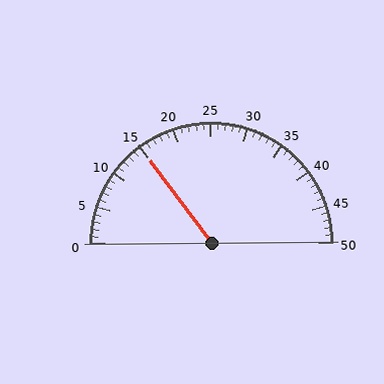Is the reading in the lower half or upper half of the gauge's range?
The reading is in the lower half of the range (0 to 50).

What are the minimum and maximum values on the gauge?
The gauge ranges from 0 to 50.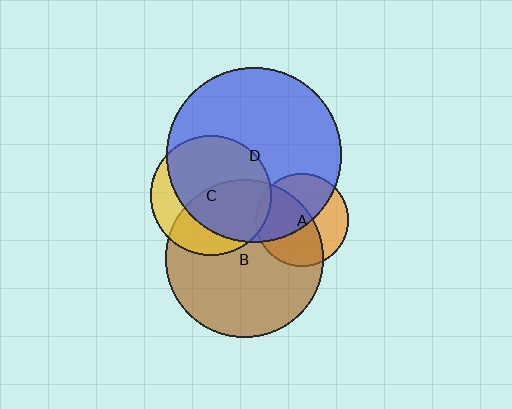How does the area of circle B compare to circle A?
Approximately 2.9 times.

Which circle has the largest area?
Circle D (blue).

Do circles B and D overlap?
Yes.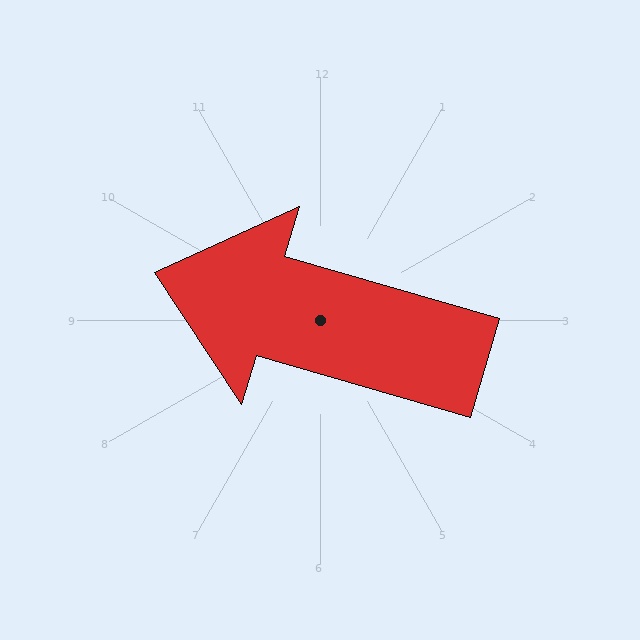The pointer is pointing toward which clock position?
Roughly 10 o'clock.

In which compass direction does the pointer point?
West.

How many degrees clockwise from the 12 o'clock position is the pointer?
Approximately 286 degrees.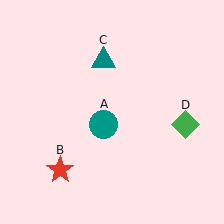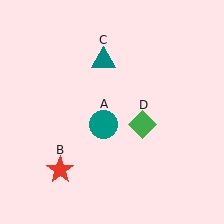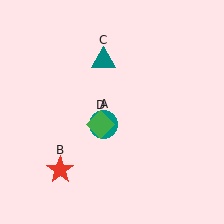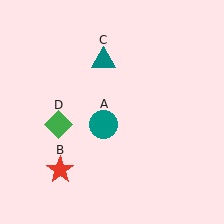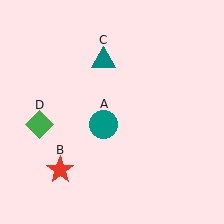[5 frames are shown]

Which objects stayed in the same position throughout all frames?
Teal circle (object A) and red star (object B) and teal triangle (object C) remained stationary.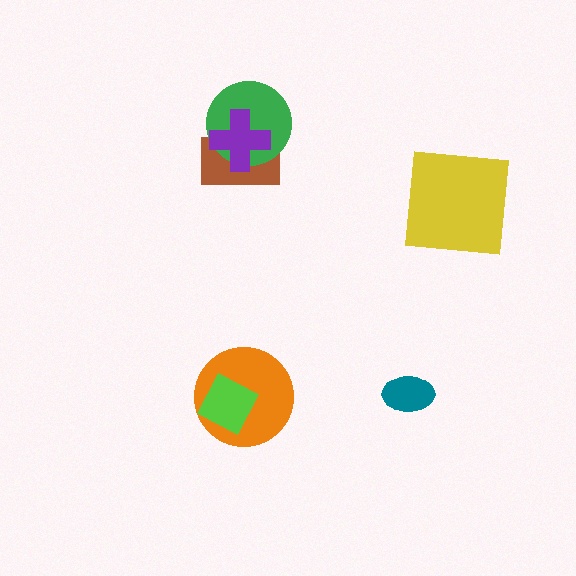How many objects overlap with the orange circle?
1 object overlaps with the orange circle.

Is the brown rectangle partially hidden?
Yes, it is partially covered by another shape.